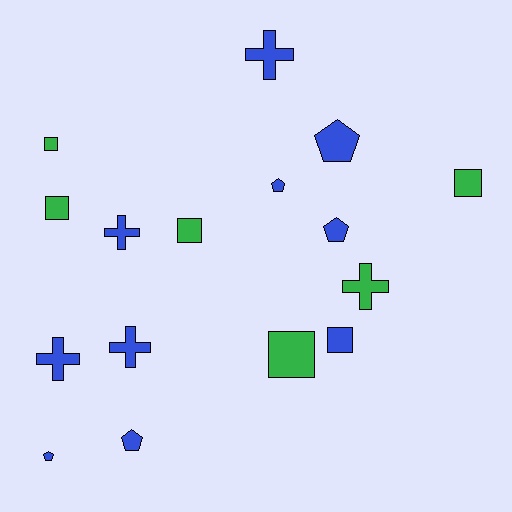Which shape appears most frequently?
Square, with 6 objects.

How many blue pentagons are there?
There are 5 blue pentagons.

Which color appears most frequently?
Blue, with 10 objects.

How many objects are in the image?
There are 16 objects.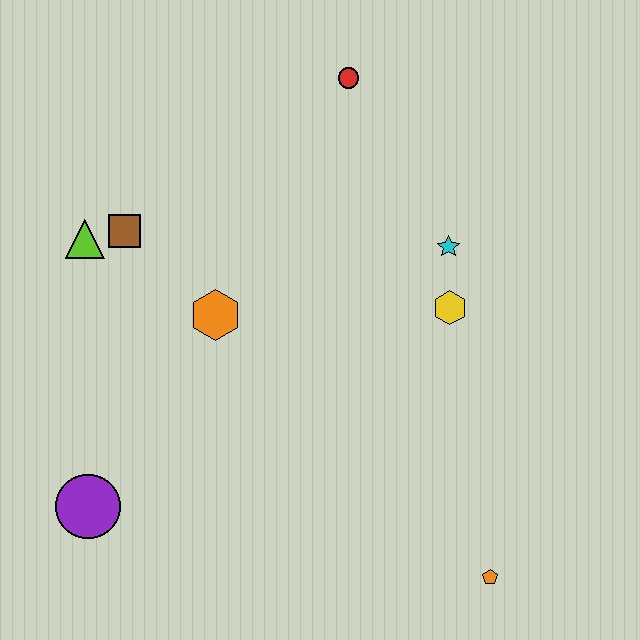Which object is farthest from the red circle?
The orange pentagon is farthest from the red circle.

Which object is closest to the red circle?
The cyan star is closest to the red circle.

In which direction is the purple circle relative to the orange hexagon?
The purple circle is below the orange hexagon.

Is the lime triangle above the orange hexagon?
Yes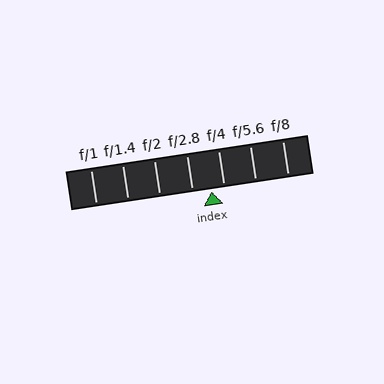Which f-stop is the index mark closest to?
The index mark is closest to f/4.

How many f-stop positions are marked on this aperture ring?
There are 7 f-stop positions marked.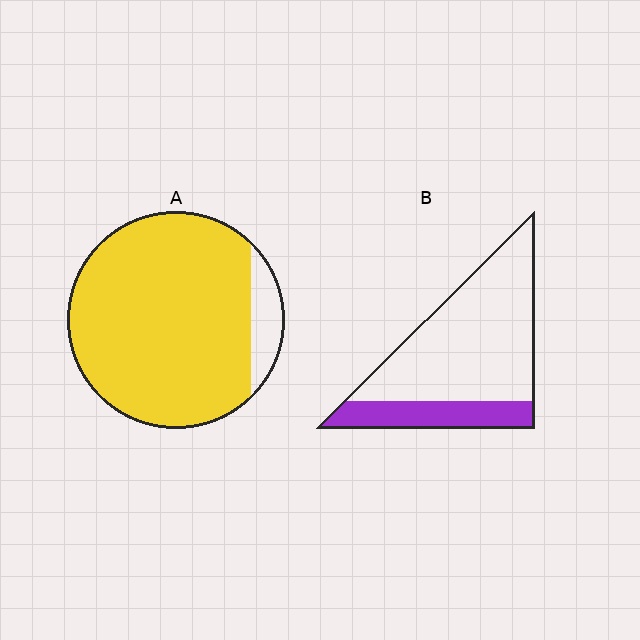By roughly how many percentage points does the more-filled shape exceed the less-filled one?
By roughly 65 percentage points (A over B).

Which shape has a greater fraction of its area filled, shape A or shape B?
Shape A.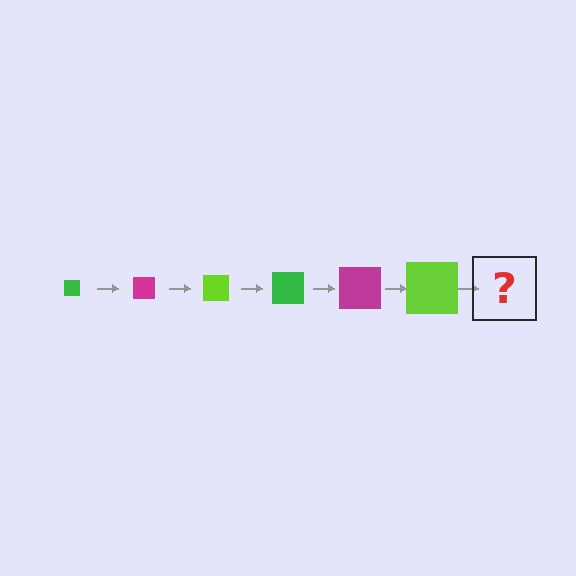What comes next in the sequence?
The next element should be a green square, larger than the previous one.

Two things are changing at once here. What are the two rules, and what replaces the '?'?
The two rules are that the square grows larger each step and the color cycles through green, magenta, and lime. The '?' should be a green square, larger than the previous one.